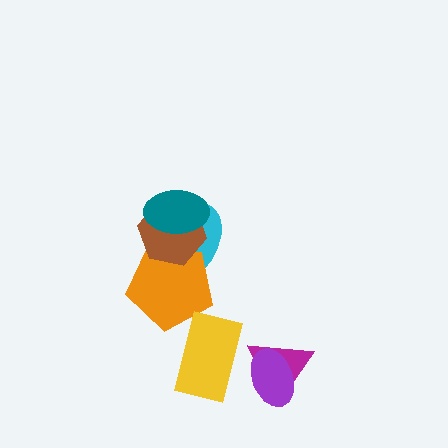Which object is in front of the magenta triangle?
The purple ellipse is in front of the magenta triangle.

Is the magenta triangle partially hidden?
Yes, it is partially covered by another shape.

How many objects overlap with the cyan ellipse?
3 objects overlap with the cyan ellipse.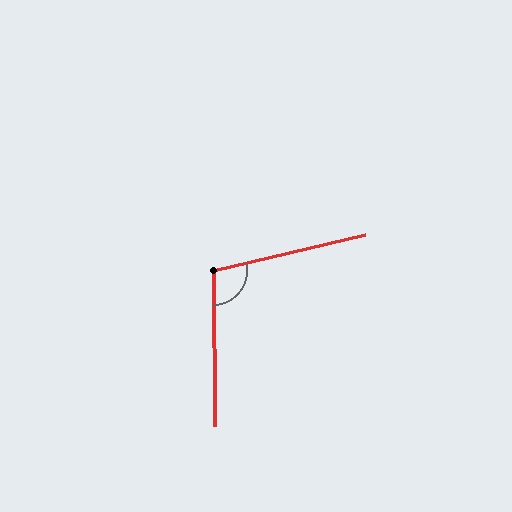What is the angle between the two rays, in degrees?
Approximately 103 degrees.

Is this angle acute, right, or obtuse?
It is obtuse.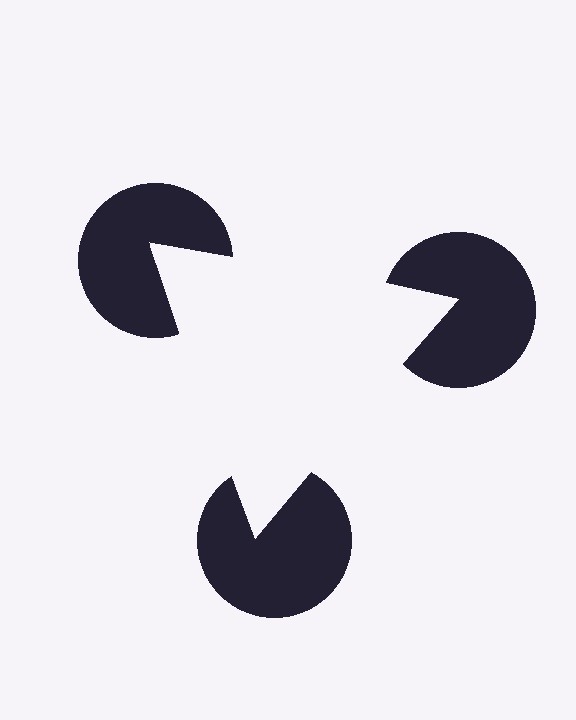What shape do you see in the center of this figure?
An illusory triangle — its edges are inferred from the aligned wedge cuts in the pac-man discs, not physically drawn.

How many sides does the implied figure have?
3 sides.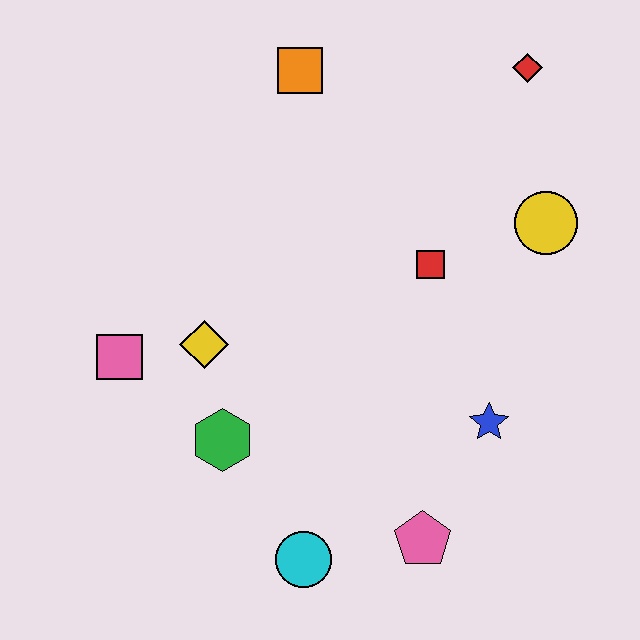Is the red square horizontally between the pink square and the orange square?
No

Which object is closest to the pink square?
The yellow diamond is closest to the pink square.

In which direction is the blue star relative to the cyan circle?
The blue star is to the right of the cyan circle.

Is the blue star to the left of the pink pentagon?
No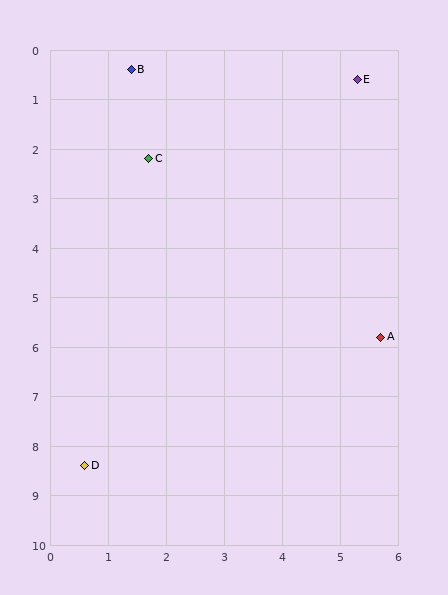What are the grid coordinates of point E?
Point E is at approximately (5.3, 0.6).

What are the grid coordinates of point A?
Point A is at approximately (5.7, 5.8).